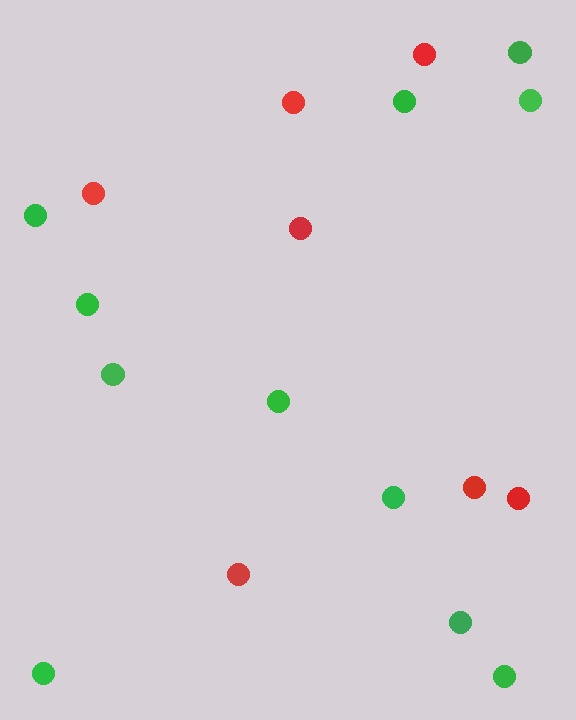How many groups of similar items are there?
There are 2 groups: one group of green circles (11) and one group of red circles (7).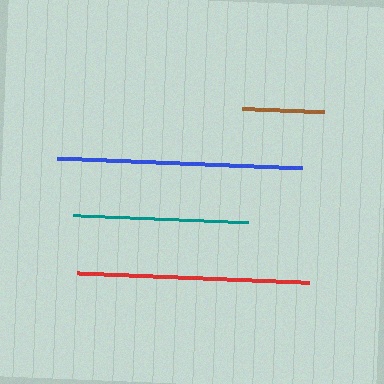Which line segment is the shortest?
The brown line is the shortest at approximately 83 pixels.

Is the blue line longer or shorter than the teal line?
The blue line is longer than the teal line.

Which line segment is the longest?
The blue line is the longest at approximately 245 pixels.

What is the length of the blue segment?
The blue segment is approximately 245 pixels long.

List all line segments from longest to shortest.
From longest to shortest: blue, red, teal, brown.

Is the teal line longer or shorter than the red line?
The red line is longer than the teal line.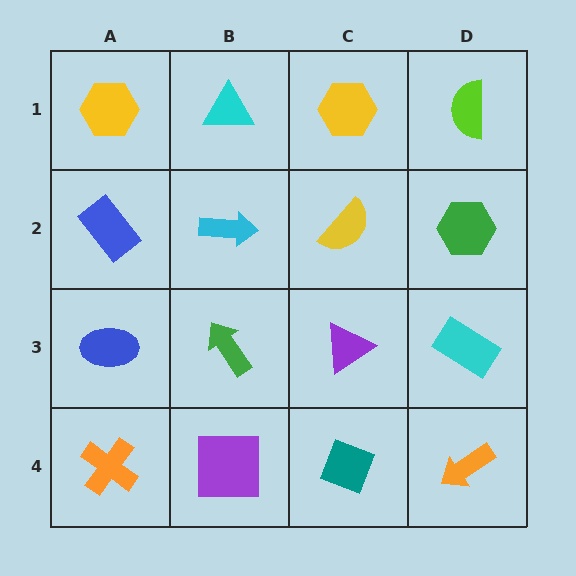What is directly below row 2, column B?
A green arrow.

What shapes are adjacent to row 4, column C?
A purple triangle (row 3, column C), a purple square (row 4, column B), an orange arrow (row 4, column D).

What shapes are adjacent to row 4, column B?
A green arrow (row 3, column B), an orange cross (row 4, column A), a teal diamond (row 4, column C).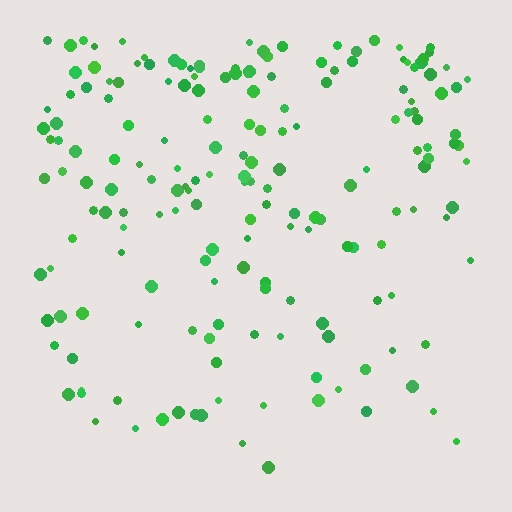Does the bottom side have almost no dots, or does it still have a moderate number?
Still a moderate number, just noticeably fewer than the top.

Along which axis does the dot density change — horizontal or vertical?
Vertical.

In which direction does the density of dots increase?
From bottom to top, with the top side densest.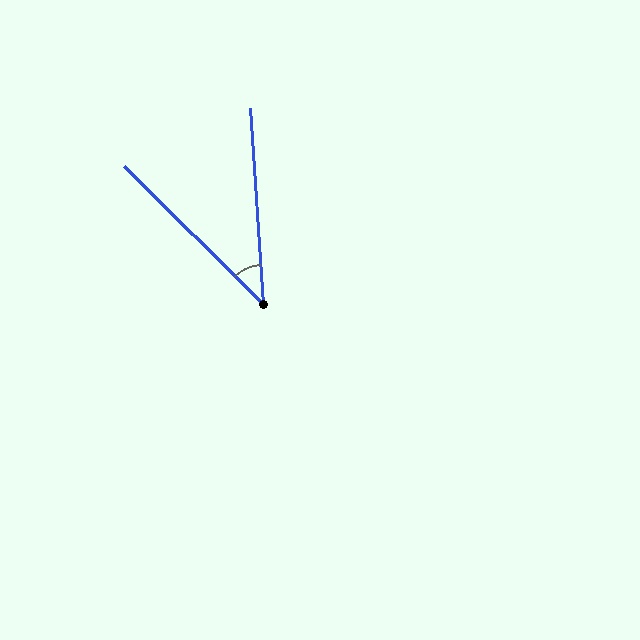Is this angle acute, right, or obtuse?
It is acute.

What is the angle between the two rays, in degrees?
Approximately 41 degrees.